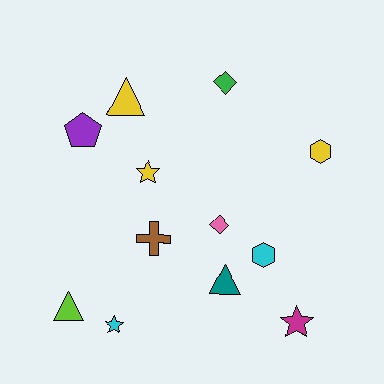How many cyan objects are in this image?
There are 2 cyan objects.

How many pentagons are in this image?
There is 1 pentagon.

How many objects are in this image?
There are 12 objects.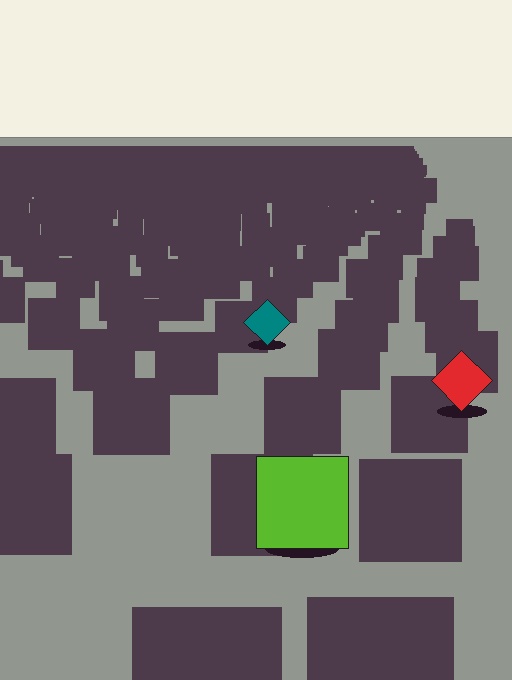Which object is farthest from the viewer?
The teal diamond is farthest from the viewer. It appears smaller and the ground texture around it is denser.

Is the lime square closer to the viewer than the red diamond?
Yes. The lime square is closer — you can tell from the texture gradient: the ground texture is coarser near it.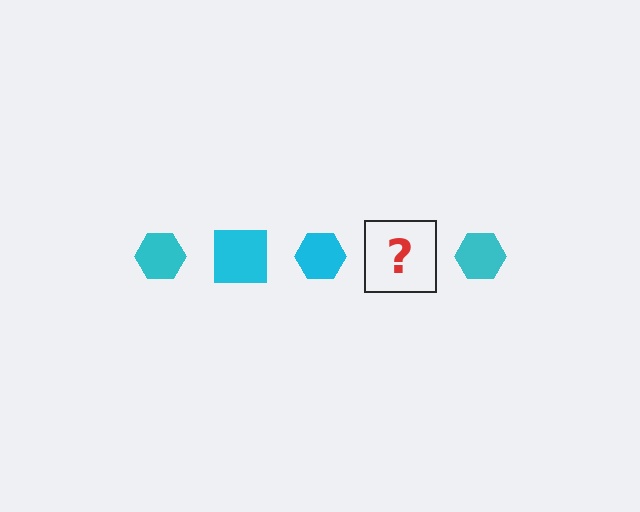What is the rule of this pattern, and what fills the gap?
The rule is that the pattern cycles through hexagon, square shapes in cyan. The gap should be filled with a cyan square.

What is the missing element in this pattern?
The missing element is a cyan square.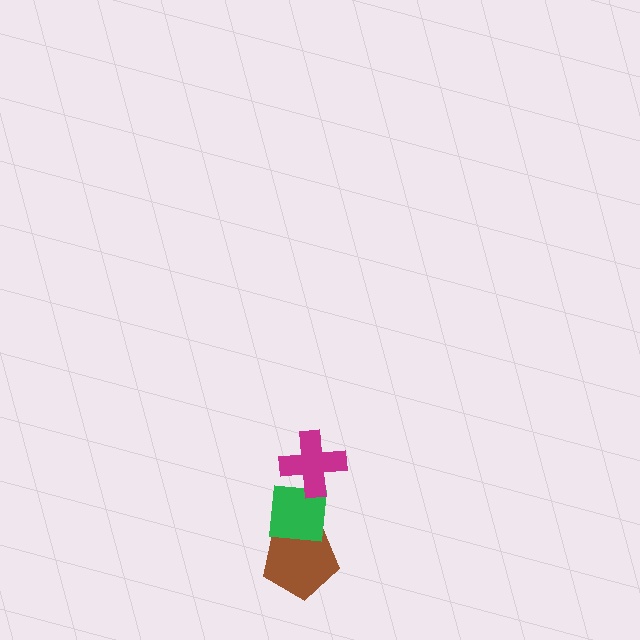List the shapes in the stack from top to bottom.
From top to bottom: the magenta cross, the green square, the brown pentagon.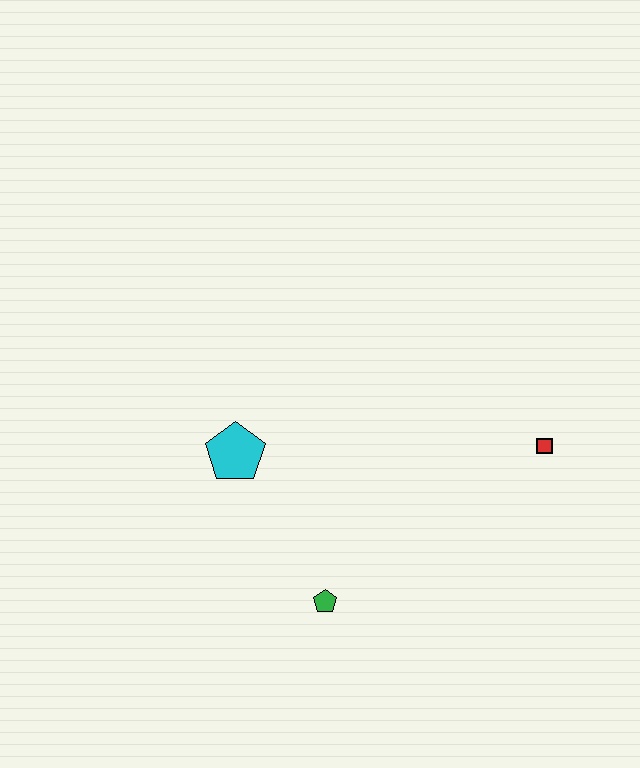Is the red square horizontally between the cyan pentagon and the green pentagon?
No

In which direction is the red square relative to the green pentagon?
The red square is to the right of the green pentagon.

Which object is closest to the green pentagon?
The cyan pentagon is closest to the green pentagon.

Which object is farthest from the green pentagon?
The red square is farthest from the green pentagon.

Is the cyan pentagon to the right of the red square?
No